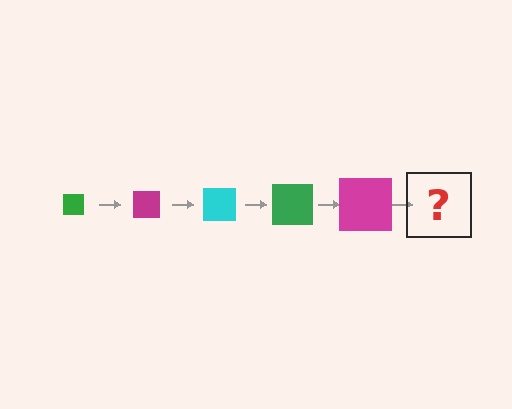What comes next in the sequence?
The next element should be a cyan square, larger than the previous one.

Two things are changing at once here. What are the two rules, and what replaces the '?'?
The two rules are that the square grows larger each step and the color cycles through green, magenta, and cyan. The '?' should be a cyan square, larger than the previous one.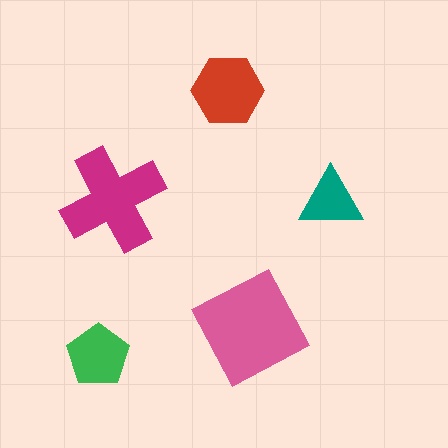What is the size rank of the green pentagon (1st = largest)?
4th.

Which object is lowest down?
The green pentagon is bottommost.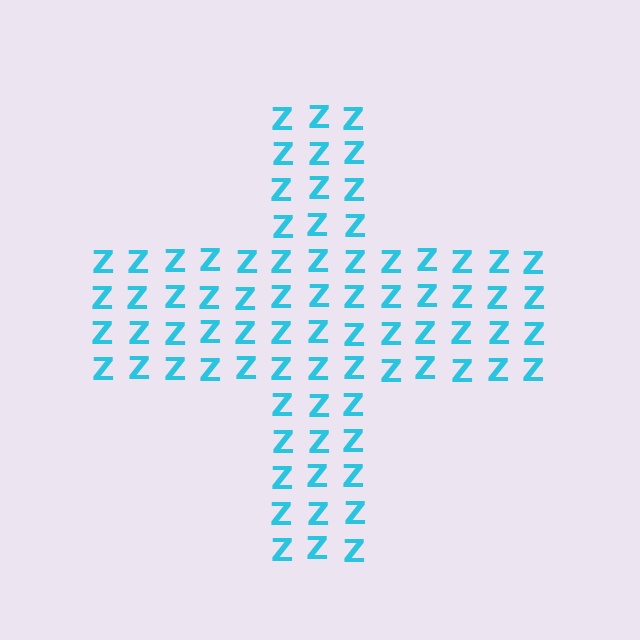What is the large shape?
The large shape is a cross.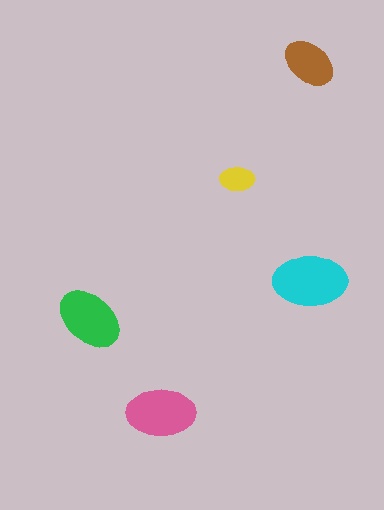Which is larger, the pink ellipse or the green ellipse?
The pink one.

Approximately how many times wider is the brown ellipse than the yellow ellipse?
About 1.5 times wider.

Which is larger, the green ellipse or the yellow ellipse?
The green one.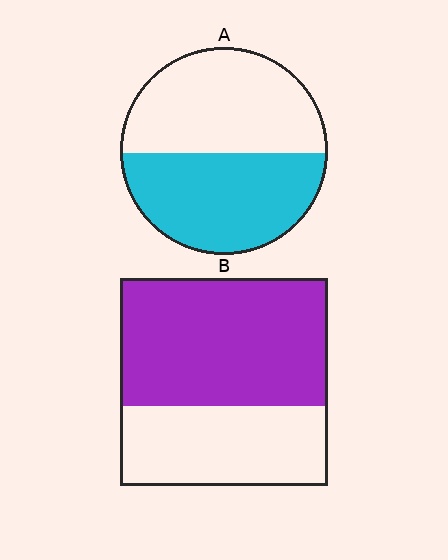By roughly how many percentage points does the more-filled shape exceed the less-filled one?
By roughly 15 percentage points (B over A).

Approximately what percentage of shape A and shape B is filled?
A is approximately 50% and B is approximately 60%.